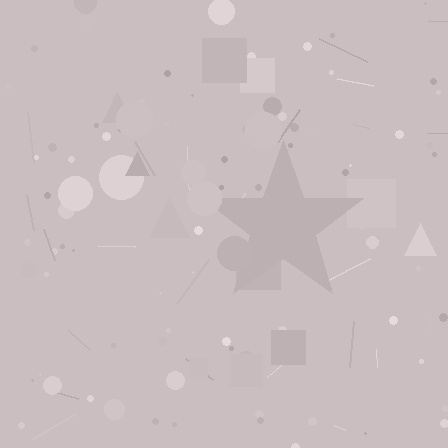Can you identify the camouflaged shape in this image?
The camouflaged shape is a star.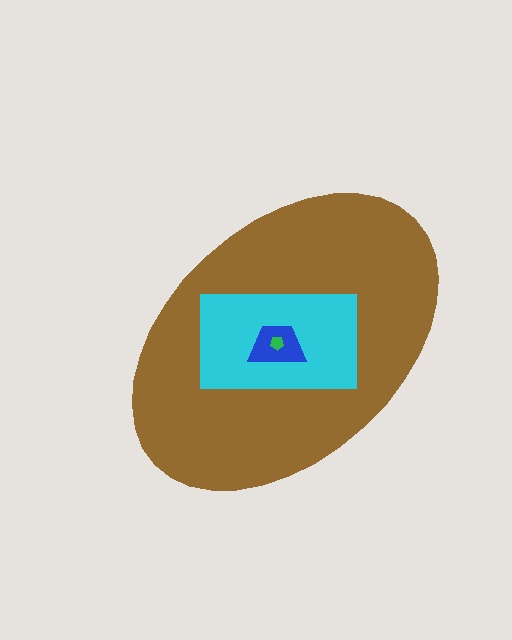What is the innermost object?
The green pentagon.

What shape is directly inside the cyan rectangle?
The blue trapezoid.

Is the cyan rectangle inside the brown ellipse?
Yes.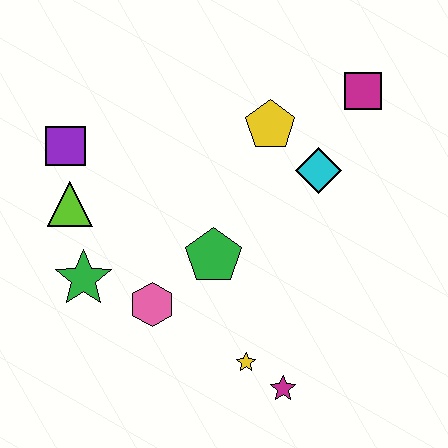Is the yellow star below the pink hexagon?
Yes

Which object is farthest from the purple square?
The magenta star is farthest from the purple square.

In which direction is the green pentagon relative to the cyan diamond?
The green pentagon is to the left of the cyan diamond.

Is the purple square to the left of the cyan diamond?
Yes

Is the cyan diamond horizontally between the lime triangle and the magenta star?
No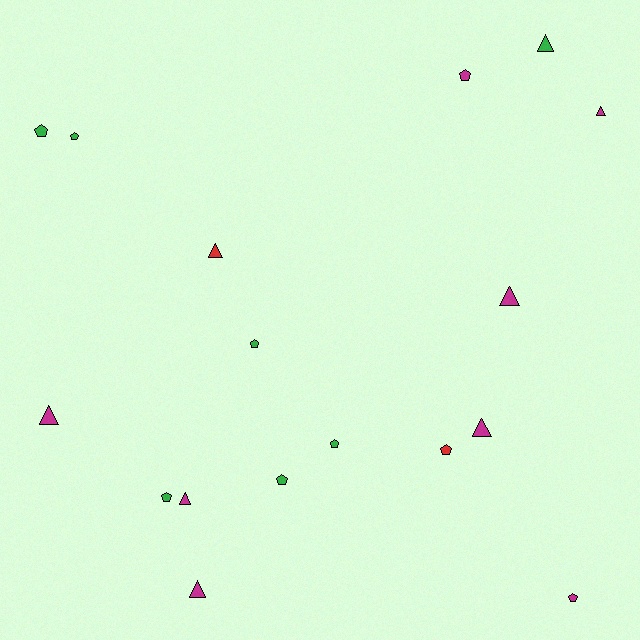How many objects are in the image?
There are 17 objects.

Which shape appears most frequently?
Pentagon, with 9 objects.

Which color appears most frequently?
Magenta, with 8 objects.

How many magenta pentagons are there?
There are 2 magenta pentagons.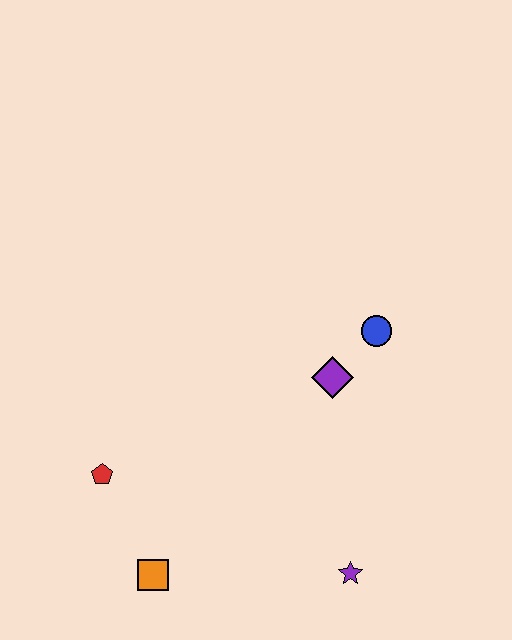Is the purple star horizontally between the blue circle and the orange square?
Yes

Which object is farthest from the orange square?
The blue circle is farthest from the orange square.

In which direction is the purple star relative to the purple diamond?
The purple star is below the purple diamond.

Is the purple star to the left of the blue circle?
Yes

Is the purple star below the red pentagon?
Yes